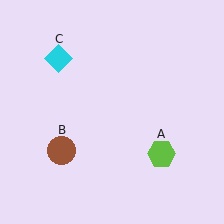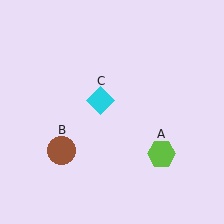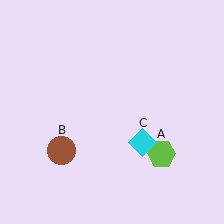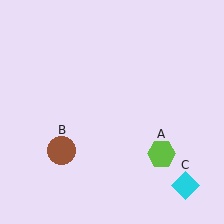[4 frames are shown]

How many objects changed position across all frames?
1 object changed position: cyan diamond (object C).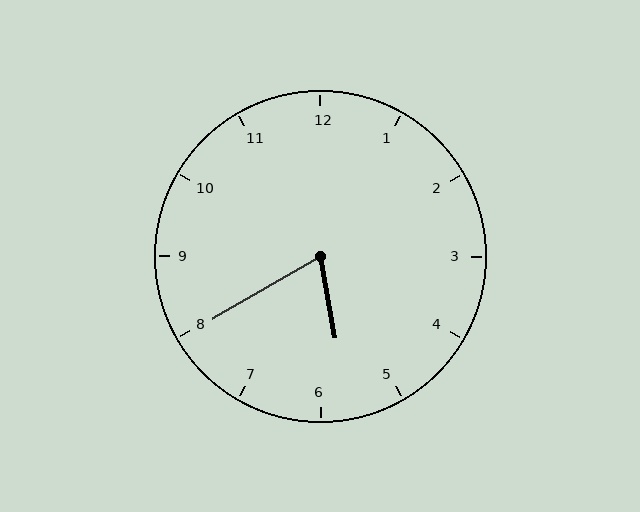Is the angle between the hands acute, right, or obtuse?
It is acute.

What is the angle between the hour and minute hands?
Approximately 70 degrees.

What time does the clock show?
5:40.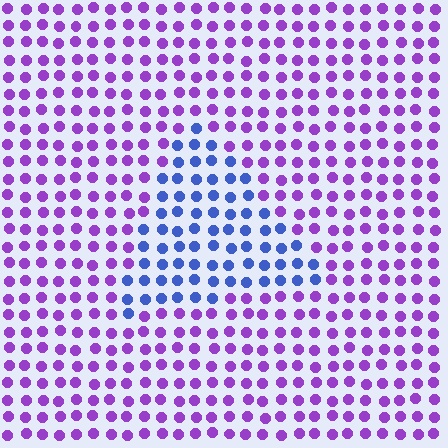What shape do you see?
I see a triangle.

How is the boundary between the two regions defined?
The boundary is defined purely by a slight shift in hue (about 53 degrees). Spacing, size, and orientation are identical on both sides.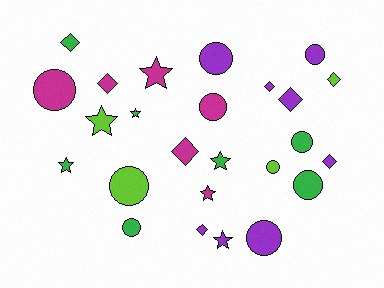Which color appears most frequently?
Purple, with 8 objects.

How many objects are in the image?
There are 25 objects.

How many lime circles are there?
There are 2 lime circles.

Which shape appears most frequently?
Circle, with 10 objects.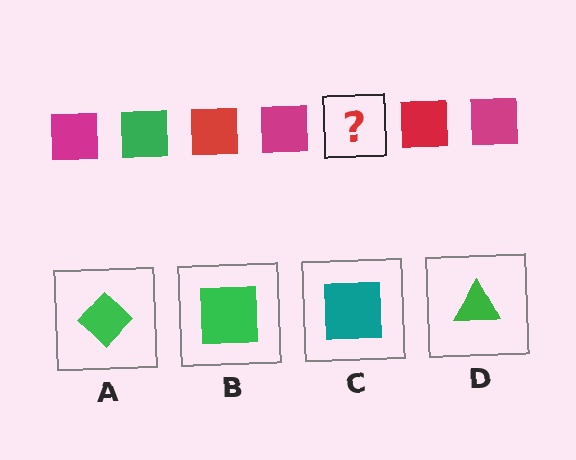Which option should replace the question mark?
Option B.